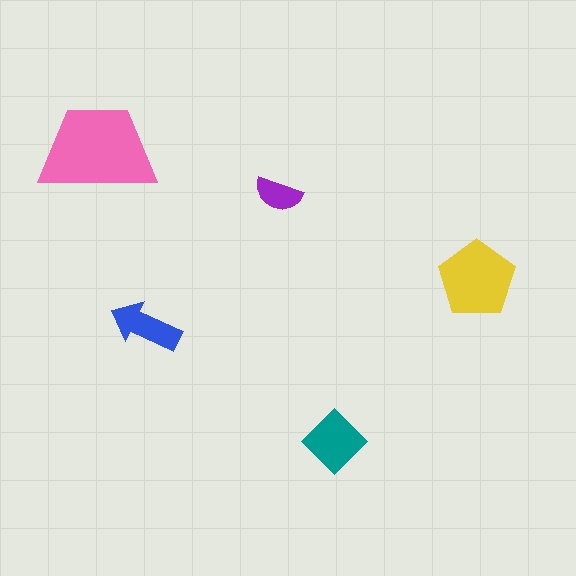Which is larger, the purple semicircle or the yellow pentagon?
The yellow pentagon.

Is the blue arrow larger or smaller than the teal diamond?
Smaller.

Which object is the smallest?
The purple semicircle.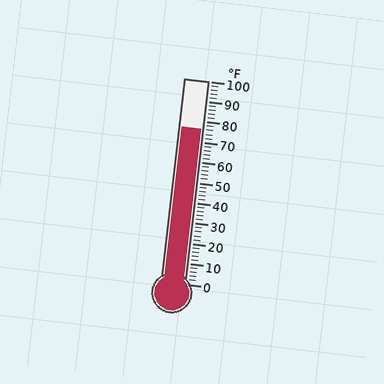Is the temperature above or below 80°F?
The temperature is below 80°F.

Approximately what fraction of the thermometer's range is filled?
The thermometer is filled to approximately 75% of its range.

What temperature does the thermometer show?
The thermometer shows approximately 76°F.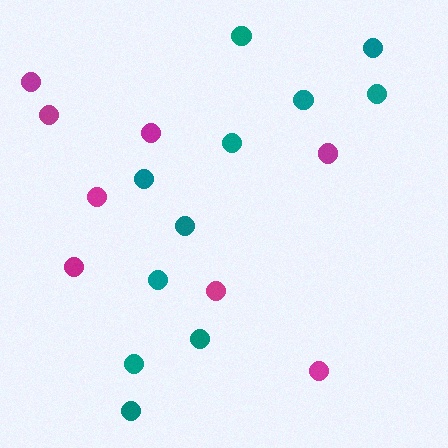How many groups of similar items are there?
There are 2 groups: one group of magenta circles (8) and one group of teal circles (11).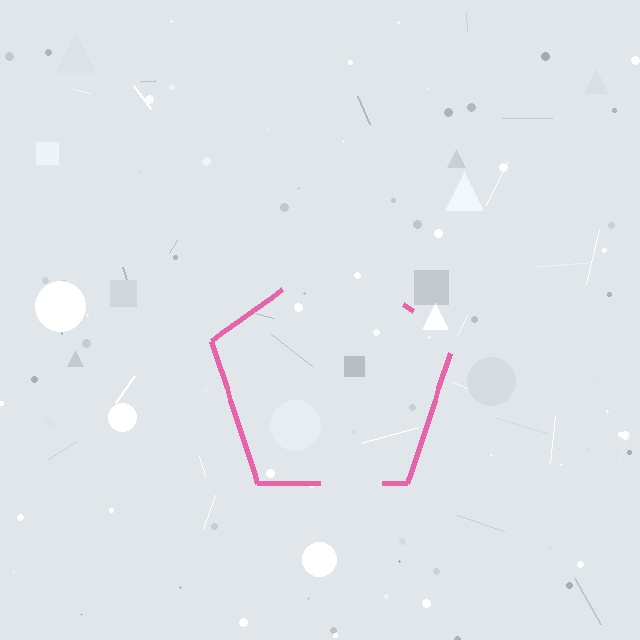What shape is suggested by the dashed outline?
The dashed outline suggests a pentagon.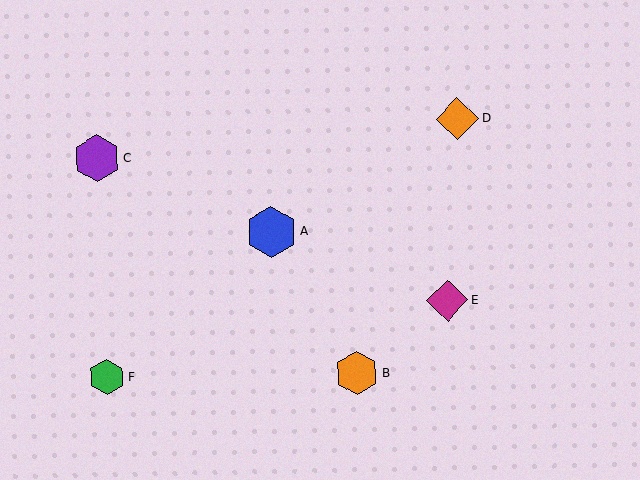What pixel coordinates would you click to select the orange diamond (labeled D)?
Click at (457, 119) to select the orange diamond D.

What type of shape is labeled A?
Shape A is a blue hexagon.